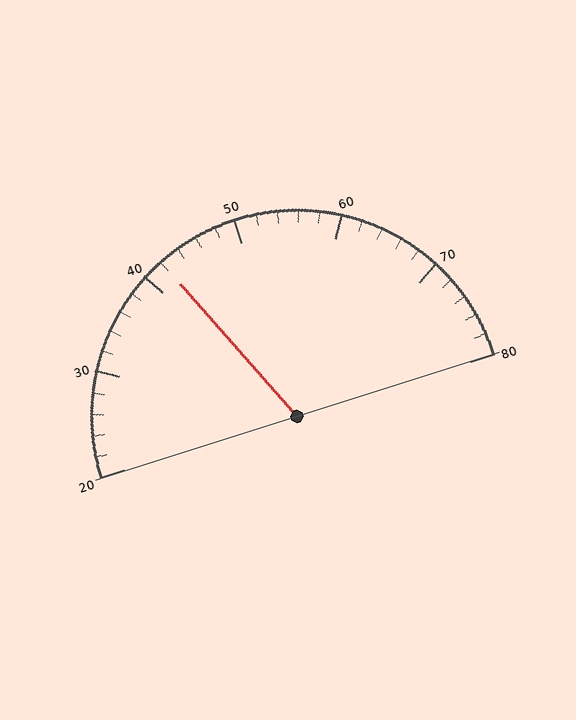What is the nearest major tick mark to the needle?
The nearest major tick mark is 40.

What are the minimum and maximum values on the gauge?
The gauge ranges from 20 to 80.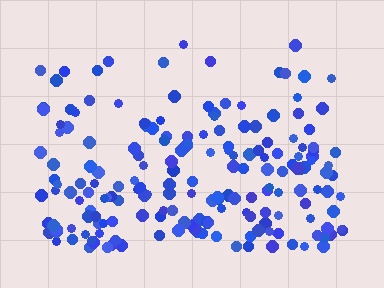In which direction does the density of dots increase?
From top to bottom, with the bottom side densest.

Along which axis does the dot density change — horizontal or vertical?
Vertical.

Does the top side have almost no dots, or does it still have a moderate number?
Still a moderate number, just noticeably fewer than the bottom.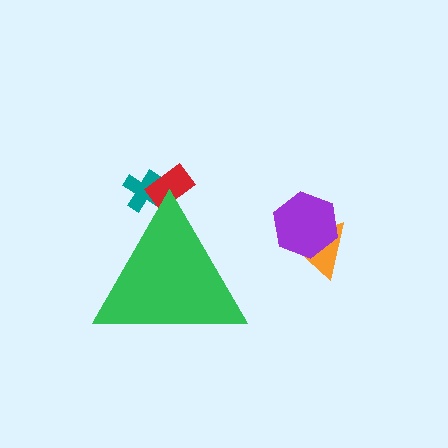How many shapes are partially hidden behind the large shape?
2 shapes are partially hidden.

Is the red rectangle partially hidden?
Yes, the red rectangle is partially hidden behind the green triangle.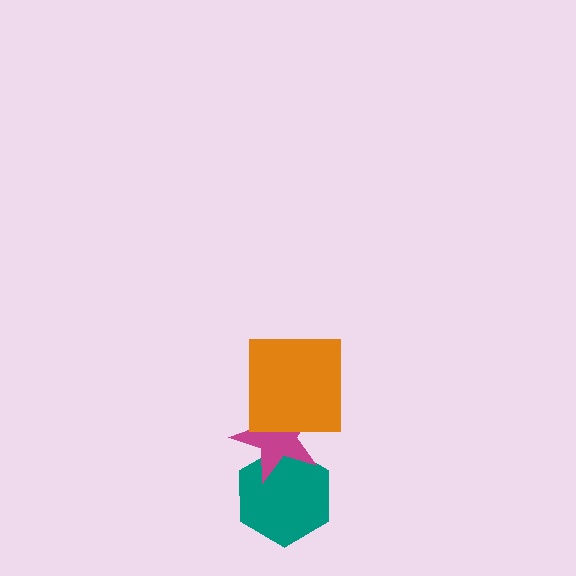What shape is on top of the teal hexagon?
The magenta star is on top of the teal hexagon.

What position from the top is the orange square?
The orange square is 1st from the top.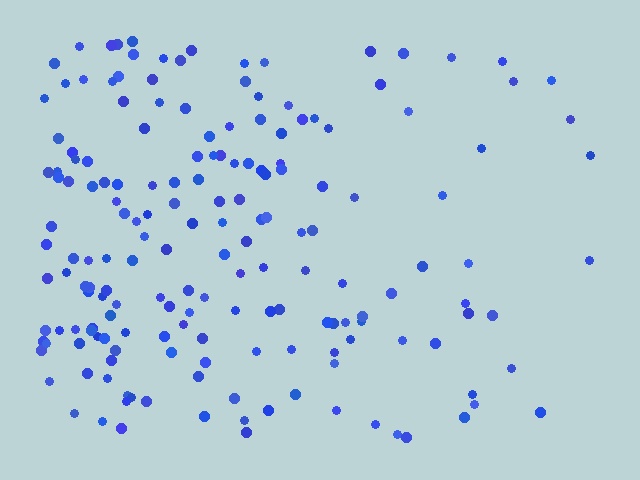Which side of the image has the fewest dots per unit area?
The right.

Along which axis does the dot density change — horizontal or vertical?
Horizontal.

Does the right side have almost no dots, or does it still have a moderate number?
Still a moderate number, just noticeably fewer than the left.